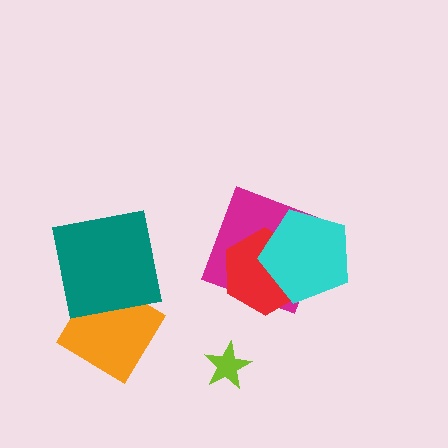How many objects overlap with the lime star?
0 objects overlap with the lime star.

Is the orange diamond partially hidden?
Yes, it is partially covered by another shape.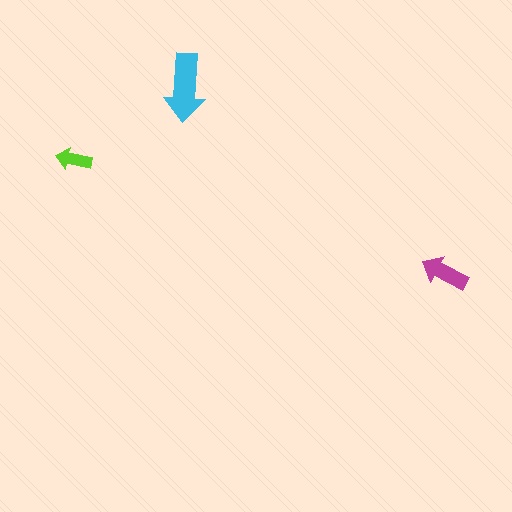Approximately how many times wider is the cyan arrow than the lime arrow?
About 2 times wider.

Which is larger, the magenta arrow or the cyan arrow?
The cyan one.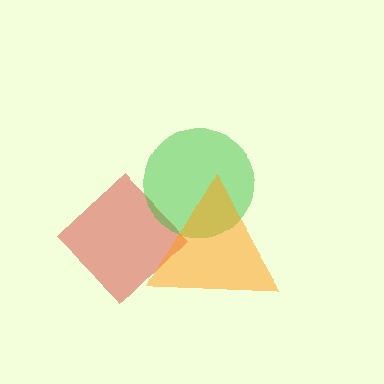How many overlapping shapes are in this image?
There are 3 overlapping shapes in the image.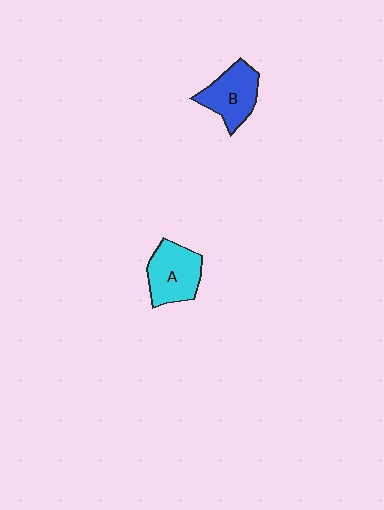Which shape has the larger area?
Shape A (cyan).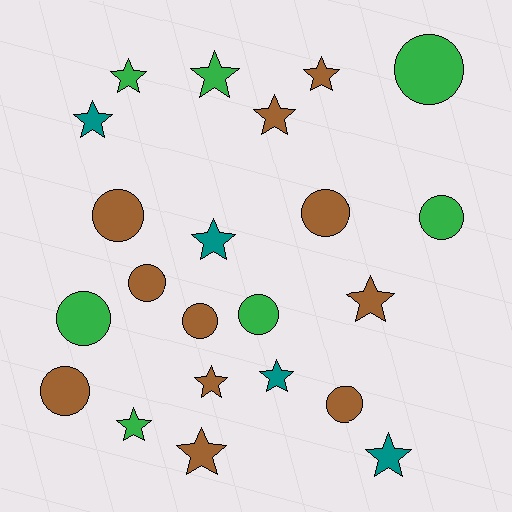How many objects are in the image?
There are 22 objects.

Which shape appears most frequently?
Star, with 12 objects.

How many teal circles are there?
There are no teal circles.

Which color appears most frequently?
Brown, with 11 objects.